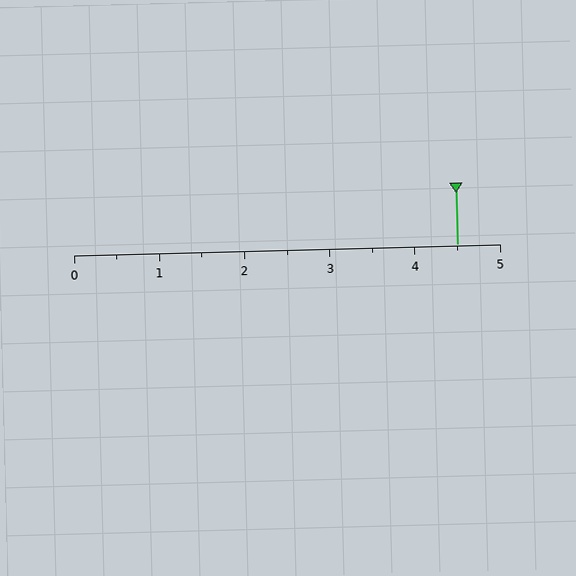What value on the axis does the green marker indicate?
The marker indicates approximately 4.5.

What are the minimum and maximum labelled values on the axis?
The axis runs from 0 to 5.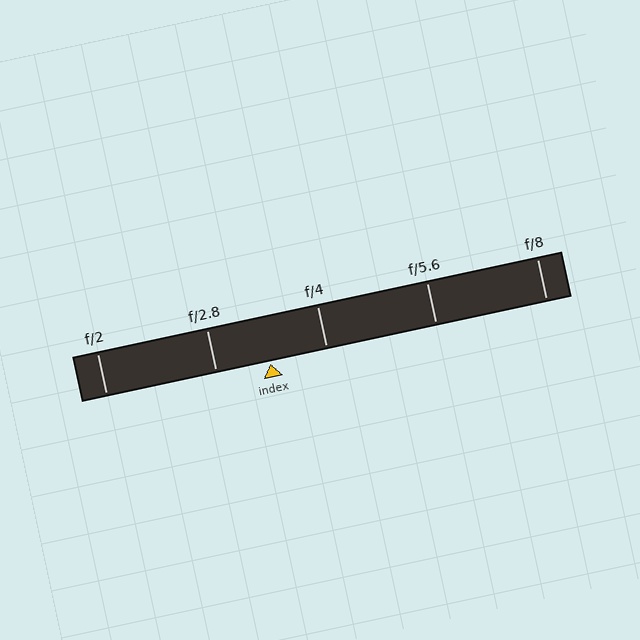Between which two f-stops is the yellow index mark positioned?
The index mark is between f/2.8 and f/4.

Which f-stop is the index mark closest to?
The index mark is closest to f/2.8.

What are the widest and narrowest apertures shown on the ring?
The widest aperture shown is f/2 and the narrowest is f/8.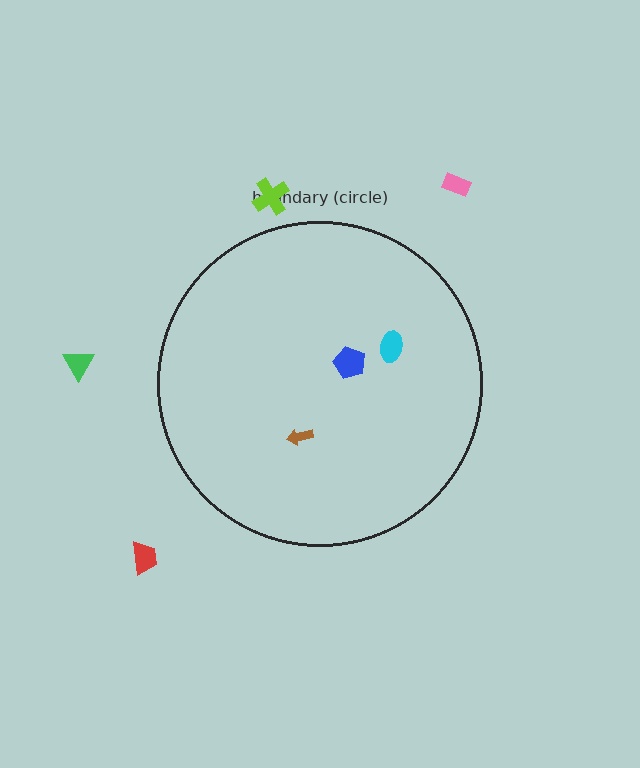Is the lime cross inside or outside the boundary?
Outside.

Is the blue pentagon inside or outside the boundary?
Inside.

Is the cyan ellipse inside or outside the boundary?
Inside.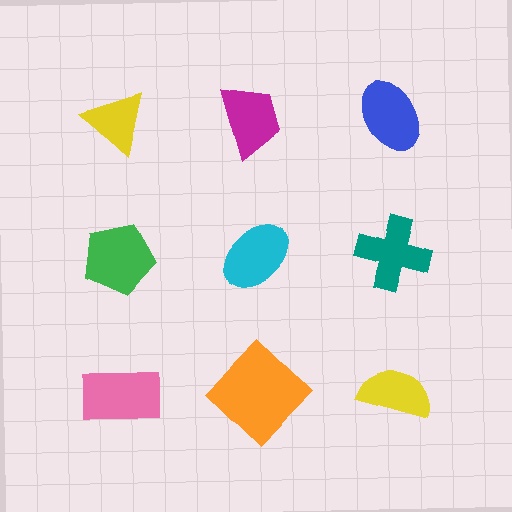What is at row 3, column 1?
A pink rectangle.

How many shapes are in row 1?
3 shapes.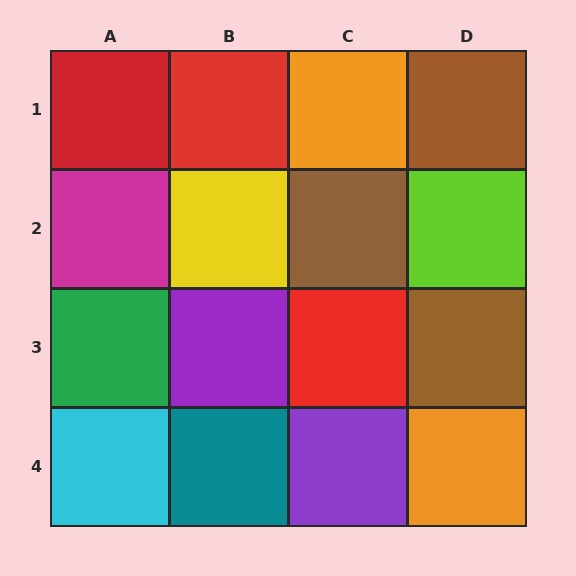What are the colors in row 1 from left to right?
Red, red, orange, brown.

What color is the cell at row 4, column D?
Orange.